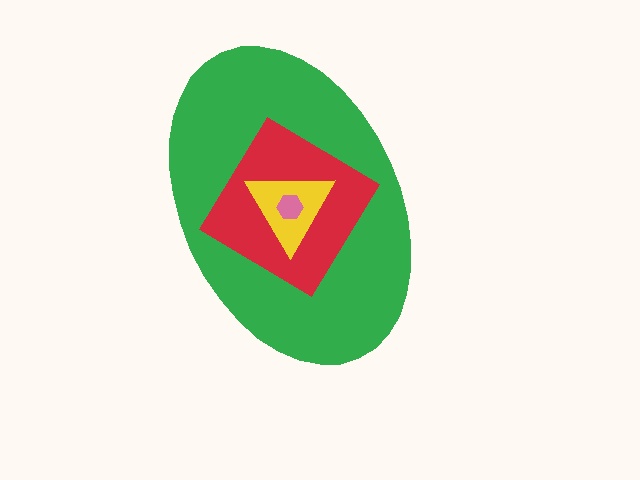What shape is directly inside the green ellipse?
The red diamond.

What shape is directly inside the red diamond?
The yellow triangle.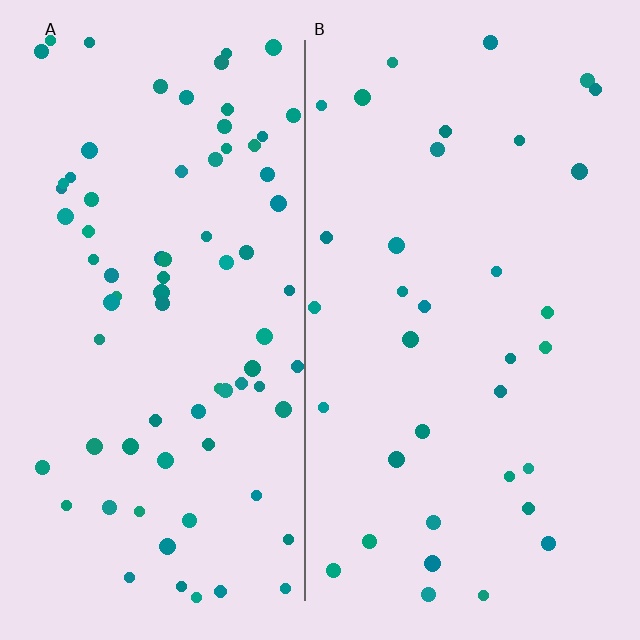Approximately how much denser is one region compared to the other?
Approximately 2.2× — region A over region B.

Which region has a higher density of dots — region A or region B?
A (the left).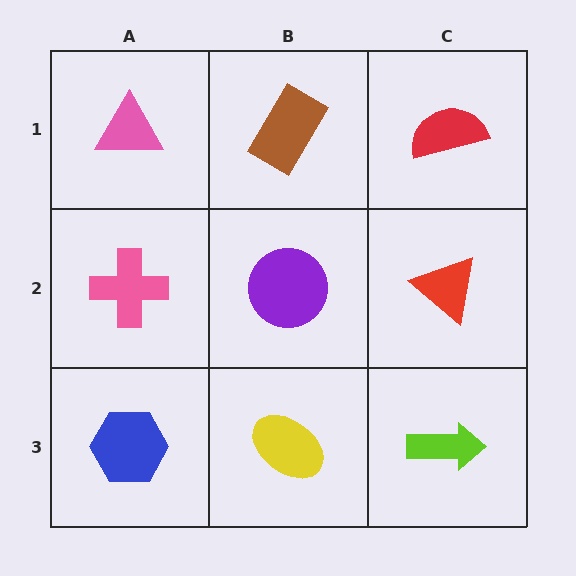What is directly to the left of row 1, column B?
A pink triangle.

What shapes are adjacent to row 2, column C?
A red semicircle (row 1, column C), a lime arrow (row 3, column C), a purple circle (row 2, column B).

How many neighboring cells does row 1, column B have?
3.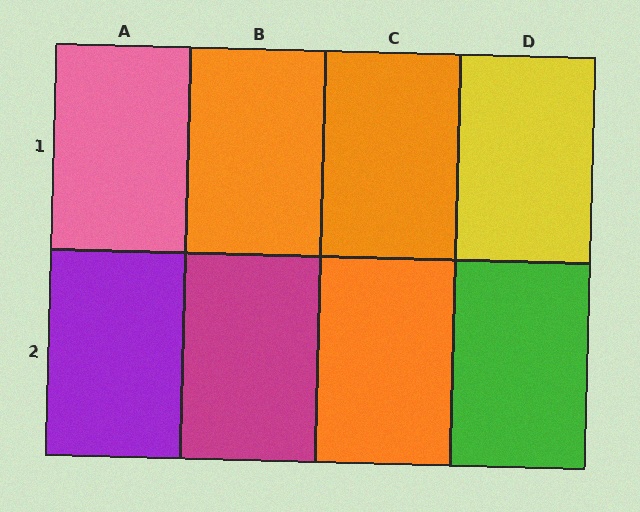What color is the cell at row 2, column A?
Purple.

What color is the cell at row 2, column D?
Green.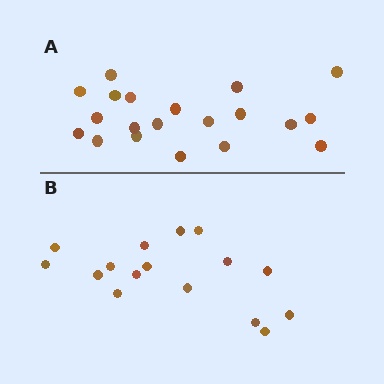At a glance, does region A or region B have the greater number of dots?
Region A (the top region) has more dots.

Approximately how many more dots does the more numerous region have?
Region A has about 4 more dots than region B.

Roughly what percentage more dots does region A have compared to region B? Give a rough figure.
About 25% more.